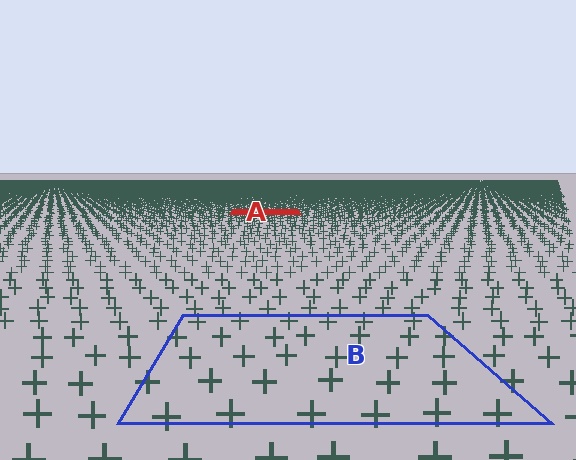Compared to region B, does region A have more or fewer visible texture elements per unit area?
Region A has more texture elements per unit area — they are packed more densely because it is farther away.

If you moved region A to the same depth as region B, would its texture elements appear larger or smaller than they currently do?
They would appear larger. At a closer depth, the same texture elements are projected at a bigger on-screen size.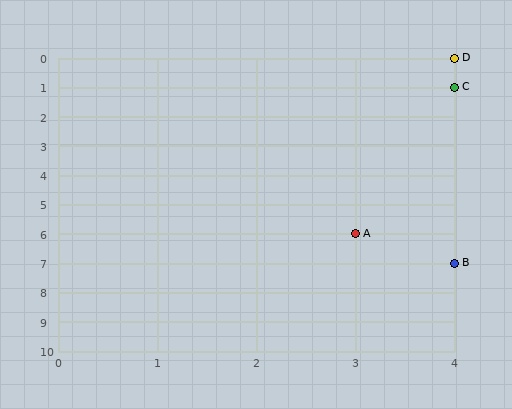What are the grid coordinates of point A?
Point A is at grid coordinates (3, 6).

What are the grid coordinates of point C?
Point C is at grid coordinates (4, 1).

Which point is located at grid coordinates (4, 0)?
Point D is at (4, 0).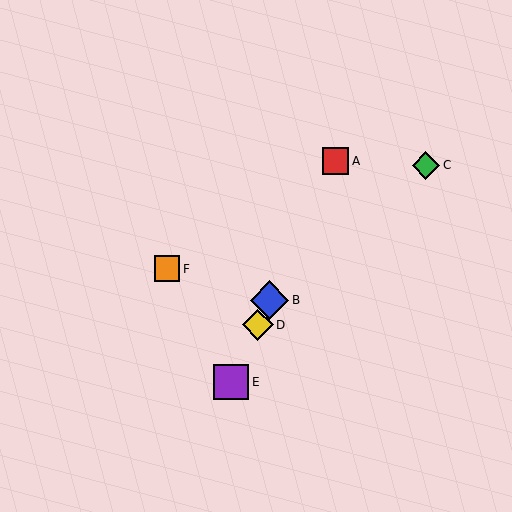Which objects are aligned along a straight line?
Objects A, B, D, E are aligned along a straight line.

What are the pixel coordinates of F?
Object F is at (167, 269).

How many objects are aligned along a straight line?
4 objects (A, B, D, E) are aligned along a straight line.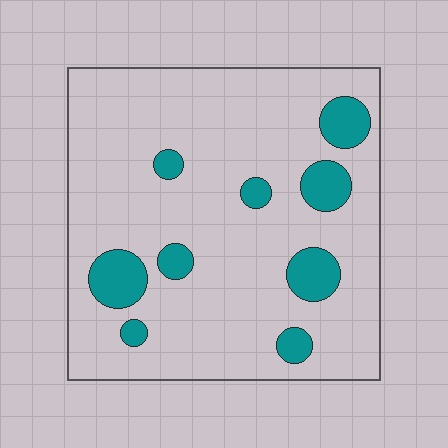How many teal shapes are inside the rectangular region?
9.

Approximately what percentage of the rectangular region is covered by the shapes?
Approximately 15%.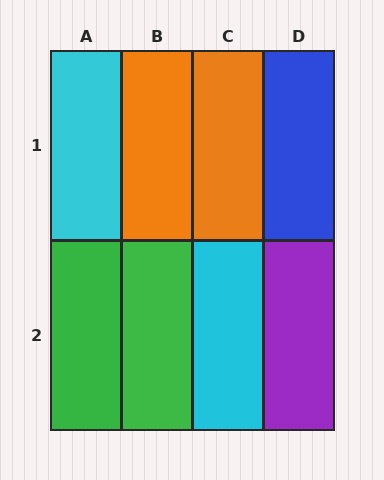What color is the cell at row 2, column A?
Green.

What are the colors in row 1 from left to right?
Cyan, orange, orange, blue.